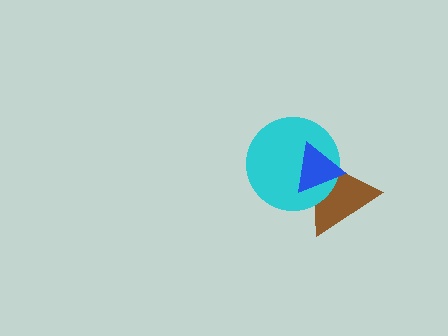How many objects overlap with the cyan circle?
2 objects overlap with the cyan circle.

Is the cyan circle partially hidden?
Yes, it is partially covered by another shape.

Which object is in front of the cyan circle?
The blue triangle is in front of the cyan circle.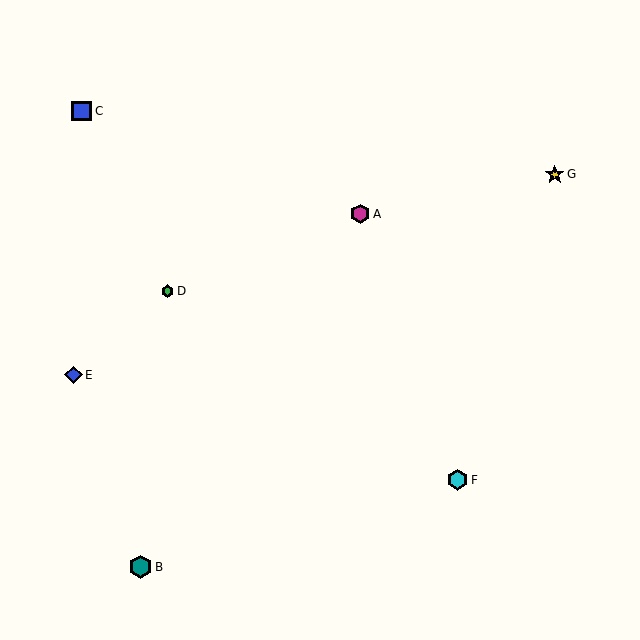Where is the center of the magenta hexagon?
The center of the magenta hexagon is at (360, 214).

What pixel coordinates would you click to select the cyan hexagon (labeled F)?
Click at (458, 480) to select the cyan hexagon F.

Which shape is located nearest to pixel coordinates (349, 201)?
The magenta hexagon (labeled A) at (360, 214) is nearest to that location.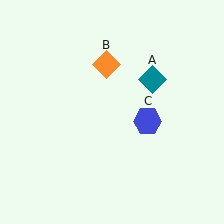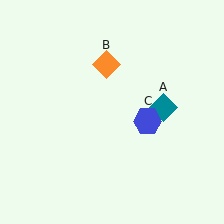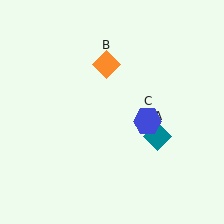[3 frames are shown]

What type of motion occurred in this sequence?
The teal diamond (object A) rotated clockwise around the center of the scene.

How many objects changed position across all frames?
1 object changed position: teal diamond (object A).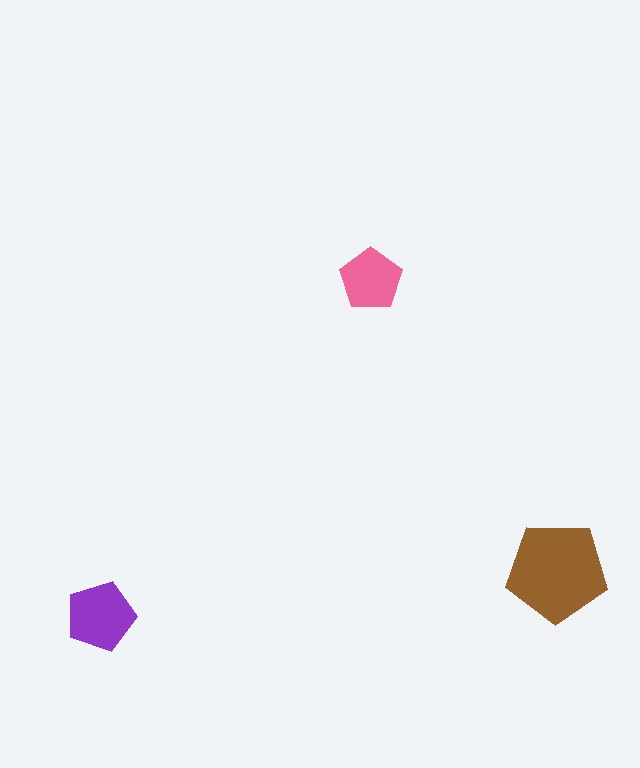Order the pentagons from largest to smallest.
the brown one, the purple one, the pink one.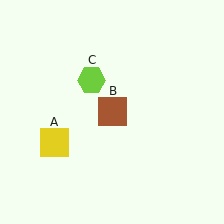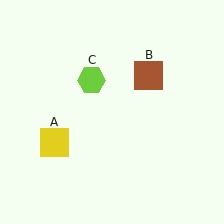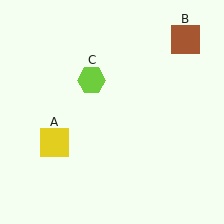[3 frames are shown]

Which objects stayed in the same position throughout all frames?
Yellow square (object A) and lime hexagon (object C) remained stationary.